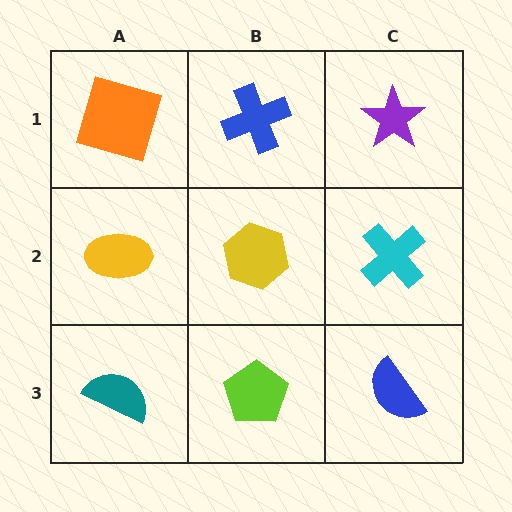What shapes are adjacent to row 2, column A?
An orange square (row 1, column A), a teal semicircle (row 3, column A), a yellow hexagon (row 2, column B).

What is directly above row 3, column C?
A cyan cross.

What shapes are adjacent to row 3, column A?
A yellow ellipse (row 2, column A), a lime pentagon (row 3, column B).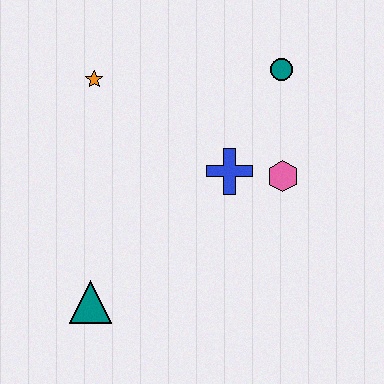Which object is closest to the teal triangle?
The blue cross is closest to the teal triangle.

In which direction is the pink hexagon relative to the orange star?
The pink hexagon is to the right of the orange star.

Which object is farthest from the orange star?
The teal triangle is farthest from the orange star.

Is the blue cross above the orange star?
No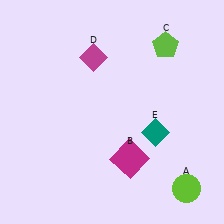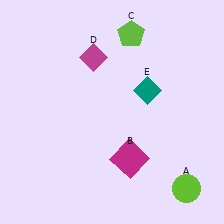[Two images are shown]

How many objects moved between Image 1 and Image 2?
2 objects moved between the two images.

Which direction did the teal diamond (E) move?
The teal diamond (E) moved up.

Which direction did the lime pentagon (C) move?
The lime pentagon (C) moved left.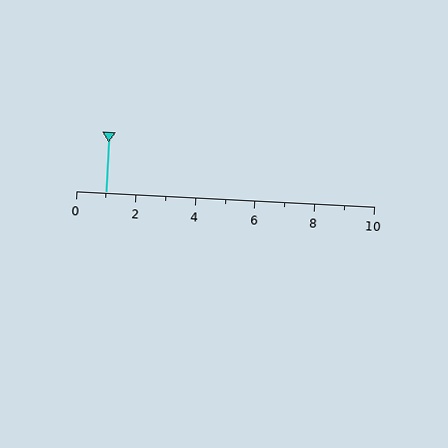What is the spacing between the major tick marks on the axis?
The major ticks are spaced 2 apart.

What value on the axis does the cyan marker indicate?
The marker indicates approximately 1.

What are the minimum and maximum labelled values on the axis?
The axis runs from 0 to 10.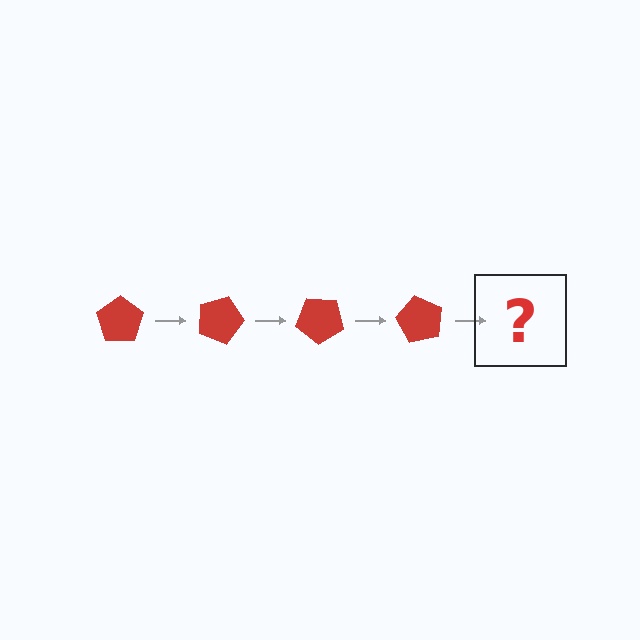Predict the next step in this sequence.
The next step is a red pentagon rotated 80 degrees.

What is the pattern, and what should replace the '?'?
The pattern is that the pentagon rotates 20 degrees each step. The '?' should be a red pentagon rotated 80 degrees.